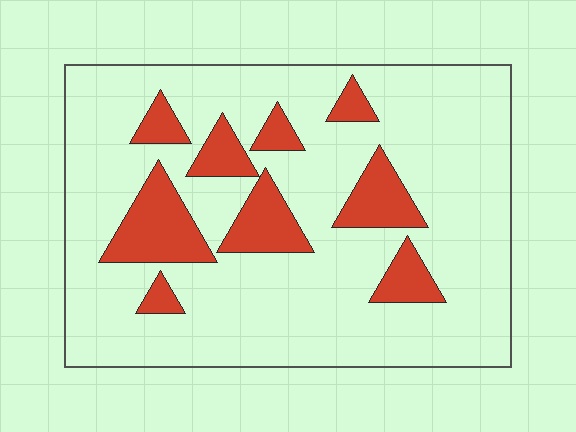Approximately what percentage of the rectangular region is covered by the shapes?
Approximately 20%.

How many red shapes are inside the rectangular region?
9.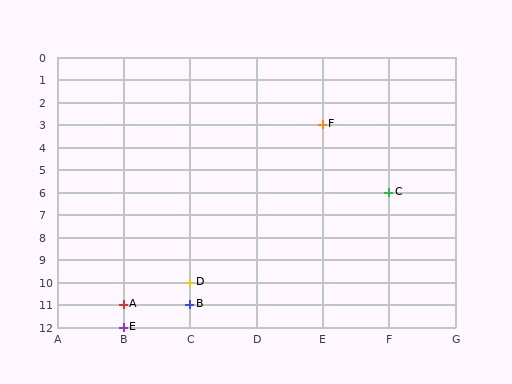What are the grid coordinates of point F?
Point F is at grid coordinates (E, 3).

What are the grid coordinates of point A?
Point A is at grid coordinates (B, 11).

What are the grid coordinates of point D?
Point D is at grid coordinates (C, 10).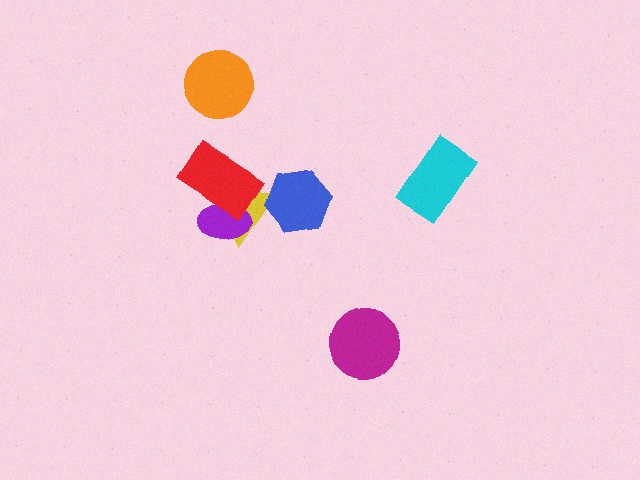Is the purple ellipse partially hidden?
Yes, it is partially covered by another shape.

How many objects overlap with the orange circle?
0 objects overlap with the orange circle.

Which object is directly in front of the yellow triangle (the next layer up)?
The purple ellipse is directly in front of the yellow triangle.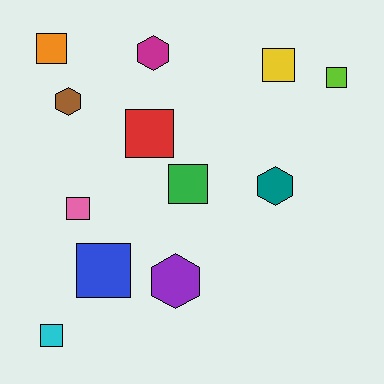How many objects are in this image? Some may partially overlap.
There are 12 objects.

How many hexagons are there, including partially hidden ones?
There are 4 hexagons.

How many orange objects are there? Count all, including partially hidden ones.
There is 1 orange object.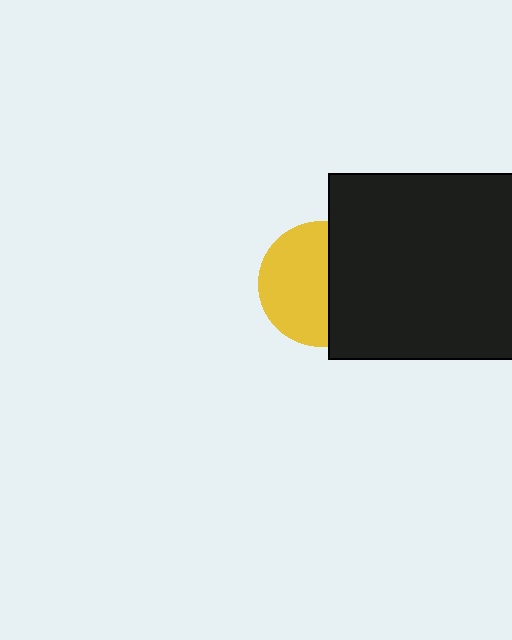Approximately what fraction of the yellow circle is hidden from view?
Roughly 44% of the yellow circle is hidden behind the black square.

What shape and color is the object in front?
The object in front is a black square.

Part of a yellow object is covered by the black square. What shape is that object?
It is a circle.